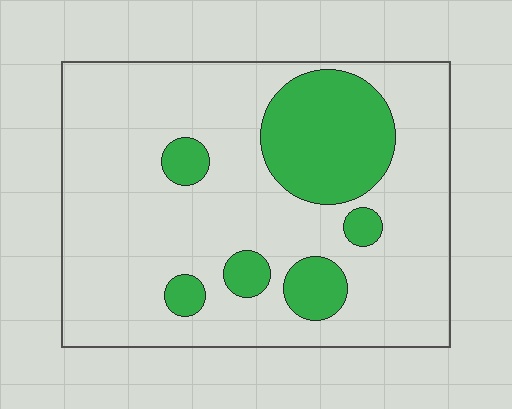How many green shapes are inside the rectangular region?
6.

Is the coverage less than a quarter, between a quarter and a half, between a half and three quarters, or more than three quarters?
Less than a quarter.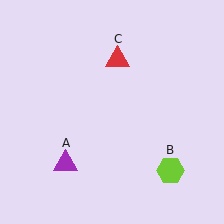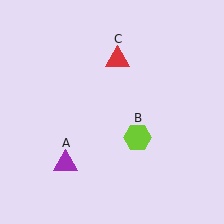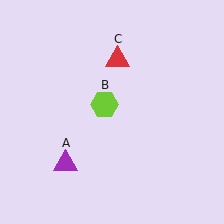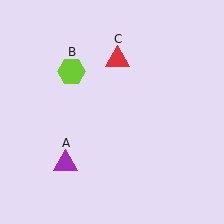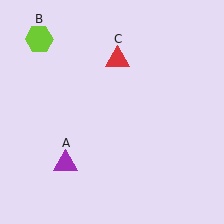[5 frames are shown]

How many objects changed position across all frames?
1 object changed position: lime hexagon (object B).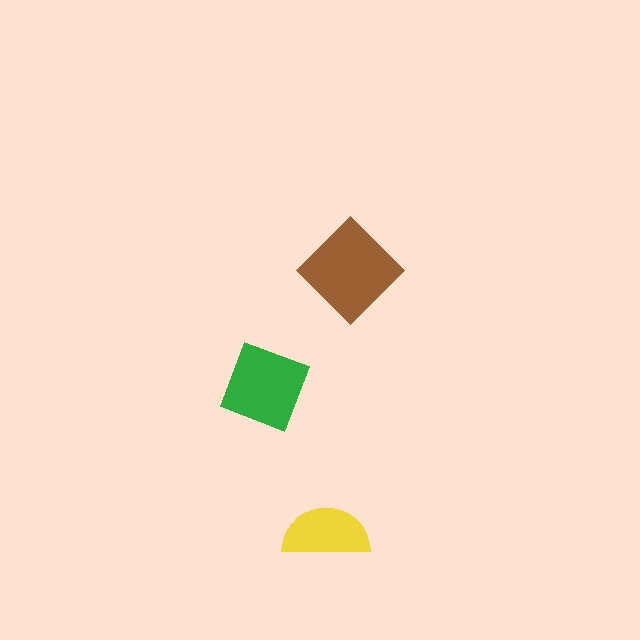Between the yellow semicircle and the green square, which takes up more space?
The green square.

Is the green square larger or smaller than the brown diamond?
Smaller.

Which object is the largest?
The brown diamond.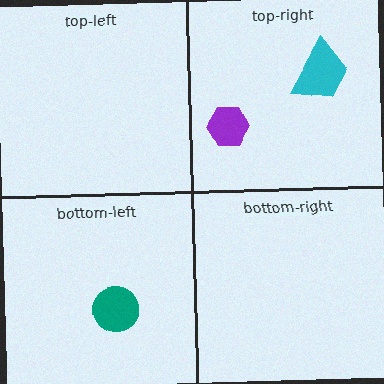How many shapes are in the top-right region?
2.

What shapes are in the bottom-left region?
The teal circle.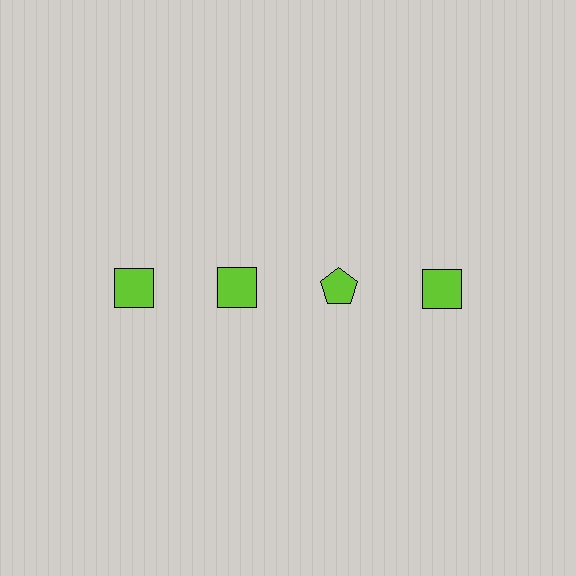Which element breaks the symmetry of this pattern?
The lime pentagon in the top row, center column breaks the symmetry. All other shapes are lime squares.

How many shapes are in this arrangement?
There are 4 shapes arranged in a grid pattern.